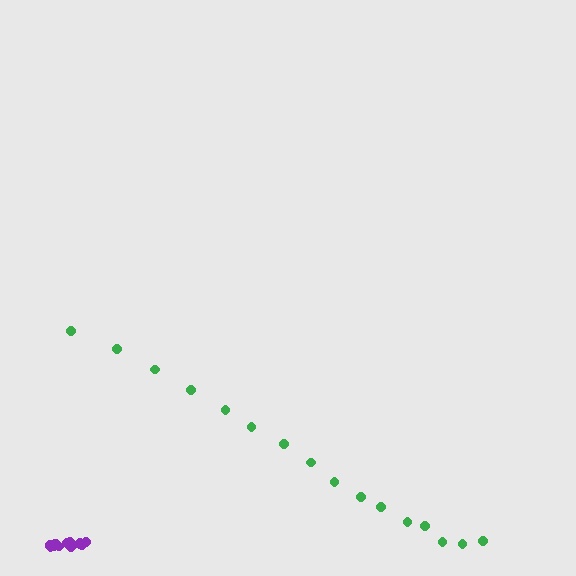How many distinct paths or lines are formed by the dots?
There are 2 distinct paths.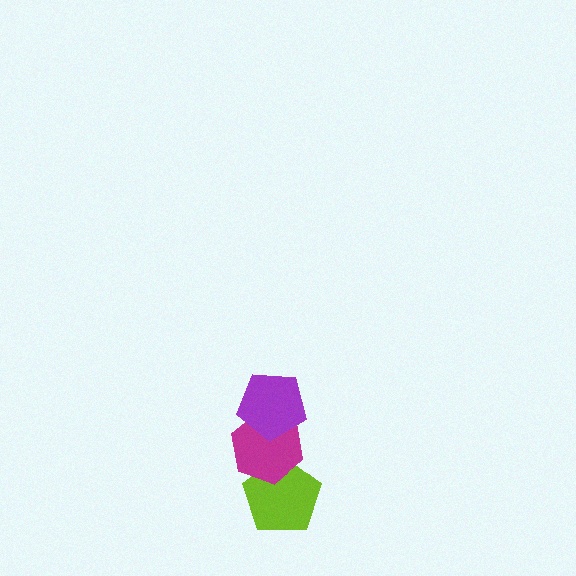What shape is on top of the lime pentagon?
The magenta hexagon is on top of the lime pentagon.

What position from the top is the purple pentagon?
The purple pentagon is 1st from the top.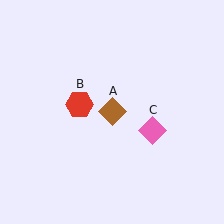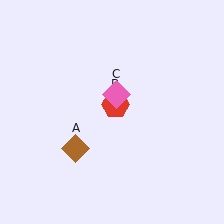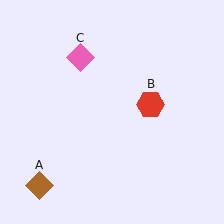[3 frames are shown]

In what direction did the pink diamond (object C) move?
The pink diamond (object C) moved up and to the left.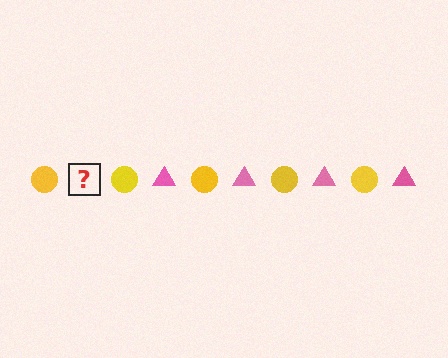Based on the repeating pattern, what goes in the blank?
The blank should be a pink triangle.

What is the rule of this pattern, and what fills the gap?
The rule is that the pattern alternates between yellow circle and pink triangle. The gap should be filled with a pink triangle.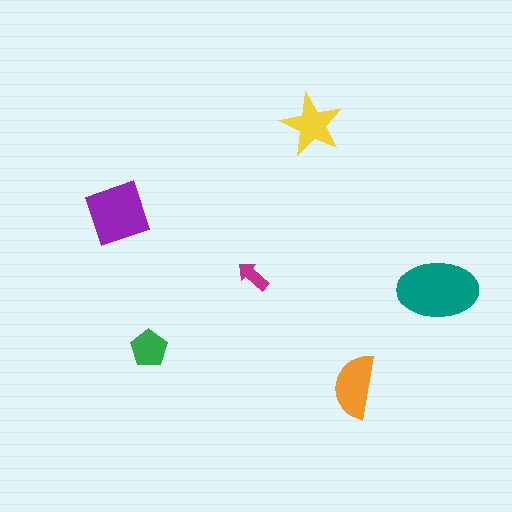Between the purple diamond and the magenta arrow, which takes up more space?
The purple diamond.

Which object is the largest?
The teal ellipse.